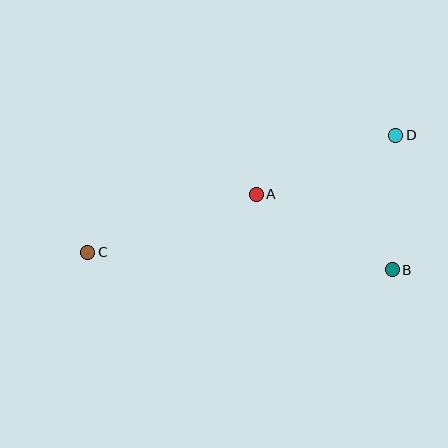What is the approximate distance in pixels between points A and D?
The distance between A and D is approximately 151 pixels.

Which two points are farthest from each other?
Points C and D are farthest from each other.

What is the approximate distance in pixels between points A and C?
The distance between A and C is approximately 178 pixels.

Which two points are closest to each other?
Points B and D are closest to each other.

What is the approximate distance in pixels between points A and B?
The distance between A and B is approximately 155 pixels.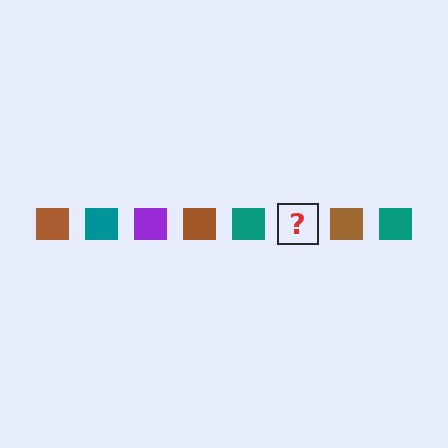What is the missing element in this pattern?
The missing element is a purple square.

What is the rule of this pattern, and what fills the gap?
The rule is that the pattern cycles through brown, teal, purple squares. The gap should be filled with a purple square.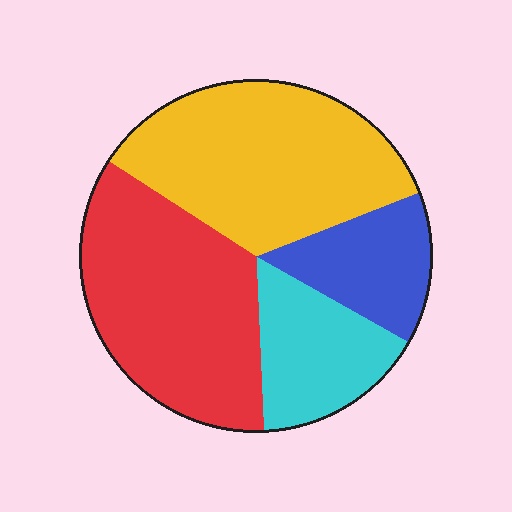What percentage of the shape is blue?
Blue covers roughly 15% of the shape.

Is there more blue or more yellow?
Yellow.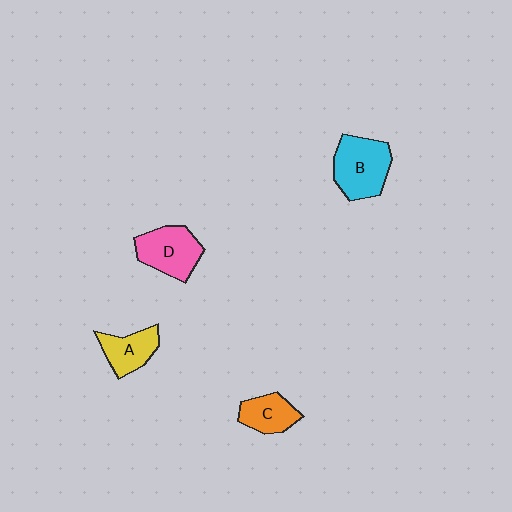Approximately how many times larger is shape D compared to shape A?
Approximately 1.4 times.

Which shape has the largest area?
Shape B (cyan).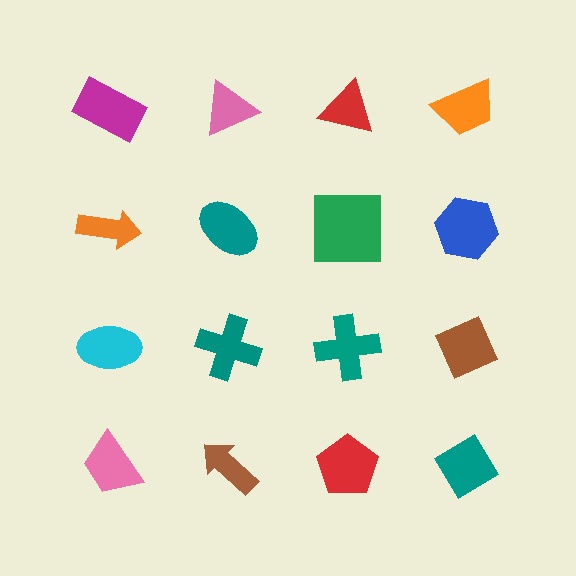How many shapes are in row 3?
4 shapes.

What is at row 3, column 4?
A brown diamond.